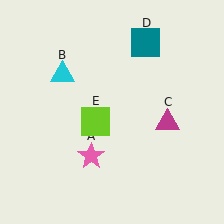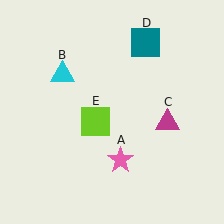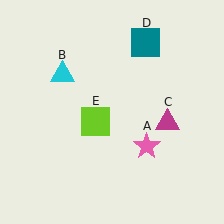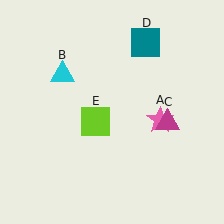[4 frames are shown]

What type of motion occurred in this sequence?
The pink star (object A) rotated counterclockwise around the center of the scene.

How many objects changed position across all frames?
1 object changed position: pink star (object A).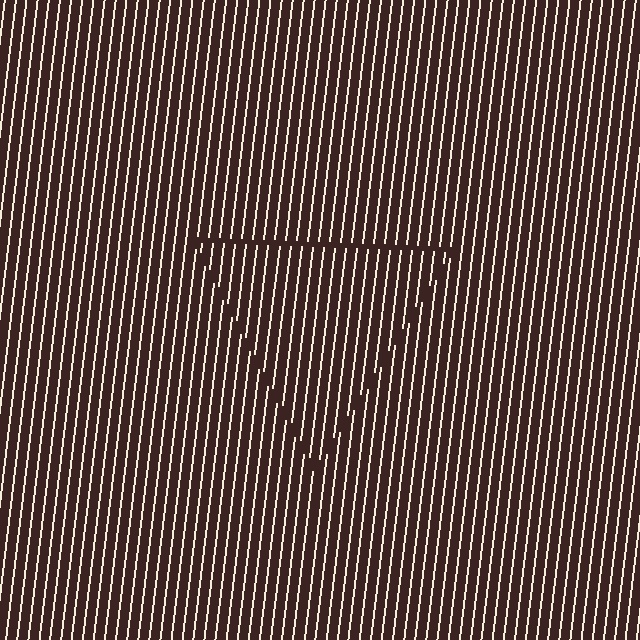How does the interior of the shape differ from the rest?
The interior of the shape contains the same grating, shifted by half a period — the contour is defined by the phase discontinuity where line-ends from the inner and outer gratings abut.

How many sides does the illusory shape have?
3 sides — the line-ends trace a triangle.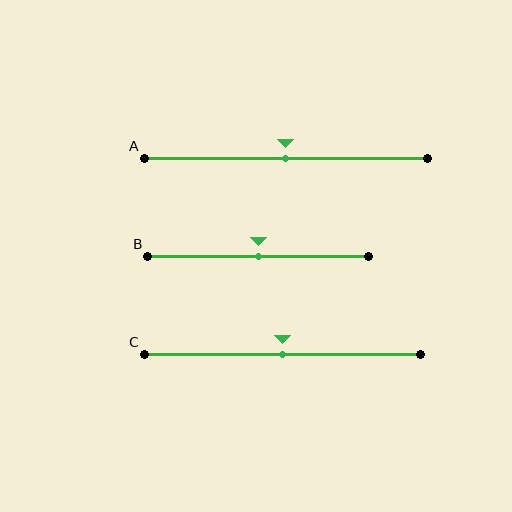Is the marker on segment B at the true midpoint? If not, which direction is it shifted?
Yes, the marker on segment B is at the true midpoint.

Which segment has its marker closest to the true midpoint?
Segment A has its marker closest to the true midpoint.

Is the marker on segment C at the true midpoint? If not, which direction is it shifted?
Yes, the marker on segment C is at the true midpoint.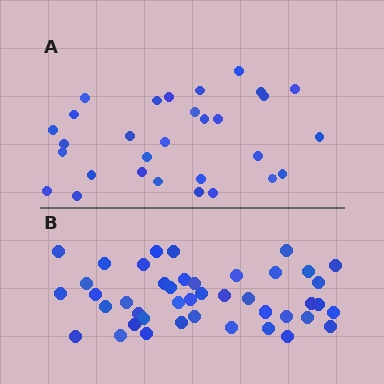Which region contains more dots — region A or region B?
Region B (the bottom region) has more dots.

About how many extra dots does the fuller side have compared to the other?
Region B has approximately 15 more dots than region A.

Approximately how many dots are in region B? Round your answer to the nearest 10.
About 40 dots. (The exact count is 43, which rounds to 40.)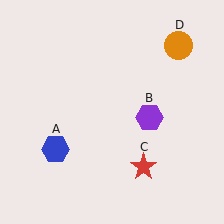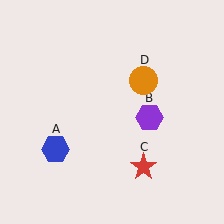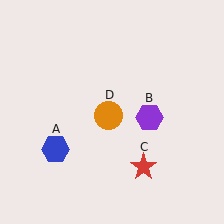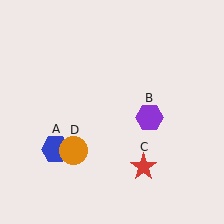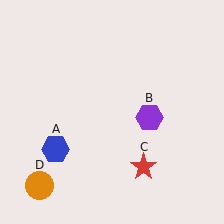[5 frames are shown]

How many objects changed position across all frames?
1 object changed position: orange circle (object D).